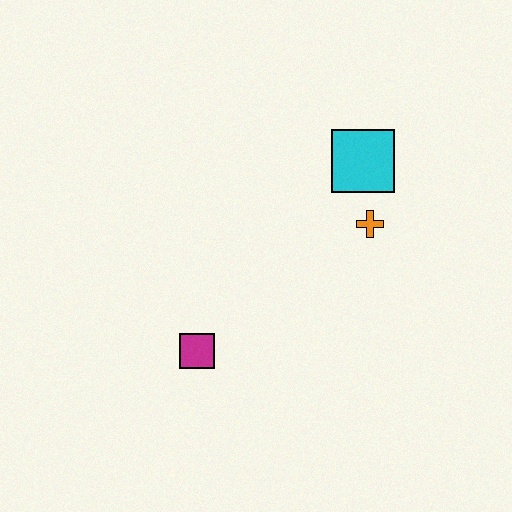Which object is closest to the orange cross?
The cyan square is closest to the orange cross.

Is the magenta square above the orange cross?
No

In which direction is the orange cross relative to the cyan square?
The orange cross is below the cyan square.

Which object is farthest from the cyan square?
The magenta square is farthest from the cyan square.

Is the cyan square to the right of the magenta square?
Yes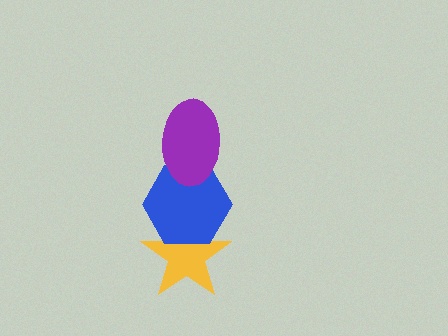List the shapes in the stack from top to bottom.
From top to bottom: the purple ellipse, the blue hexagon, the yellow star.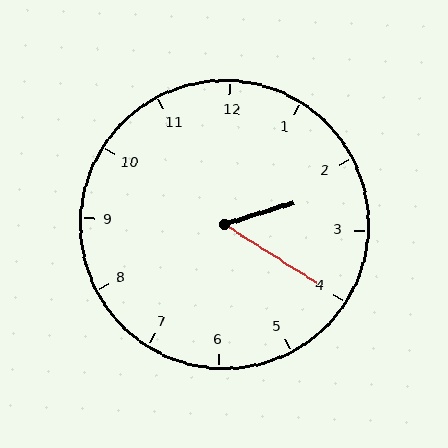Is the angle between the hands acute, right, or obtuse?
It is acute.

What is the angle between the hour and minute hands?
Approximately 50 degrees.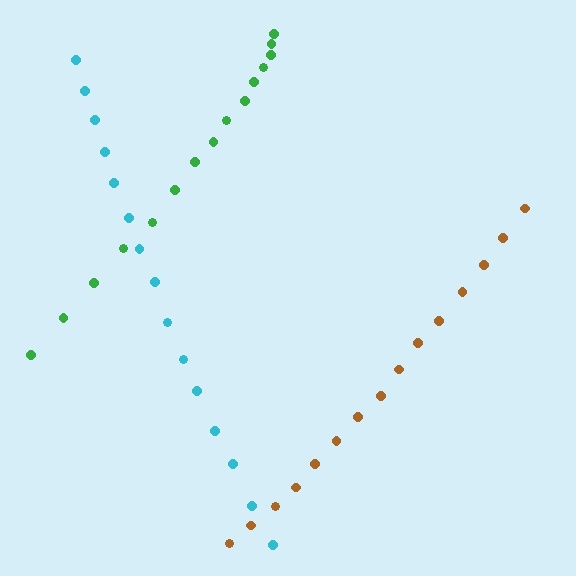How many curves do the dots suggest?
There are 3 distinct paths.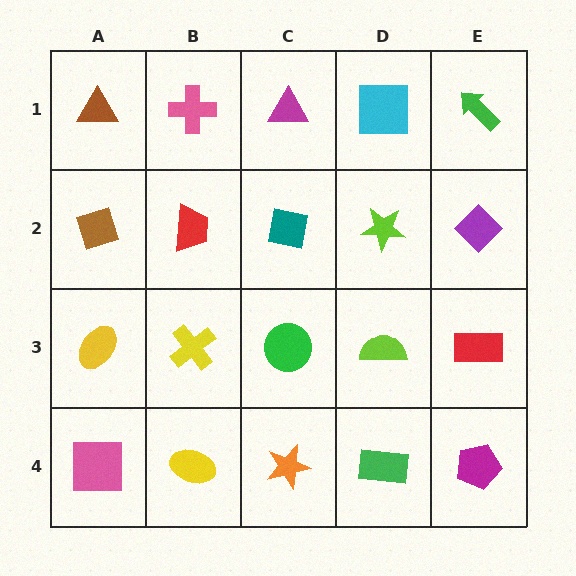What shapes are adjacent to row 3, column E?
A purple diamond (row 2, column E), a magenta pentagon (row 4, column E), a lime semicircle (row 3, column D).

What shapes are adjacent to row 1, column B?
A red trapezoid (row 2, column B), a brown triangle (row 1, column A), a magenta triangle (row 1, column C).